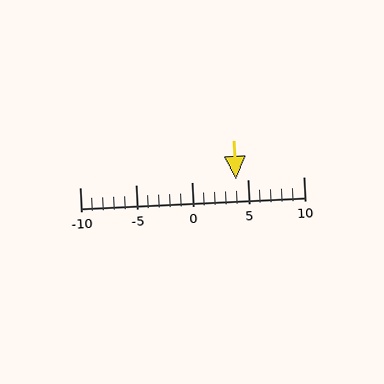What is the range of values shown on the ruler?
The ruler shows values from -10 to 10.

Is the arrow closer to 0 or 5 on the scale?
The arrow is closer to 5.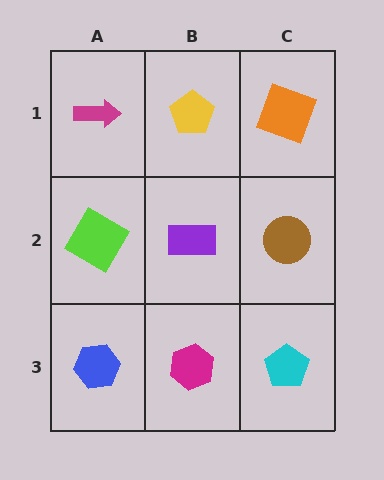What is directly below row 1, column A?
A lime diamond.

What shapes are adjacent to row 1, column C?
A brown circle (row 2, column C), a yellow pentagon (row 1, column B).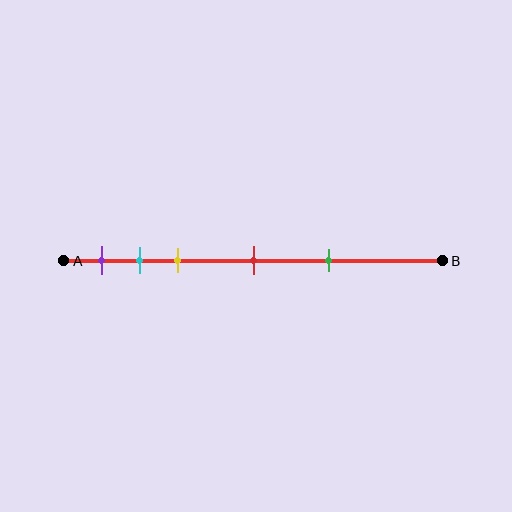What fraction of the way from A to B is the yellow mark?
The yellow mark is approximately 30% (0.3) of the way from A to B.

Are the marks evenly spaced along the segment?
No, the marks are not evenly spaced.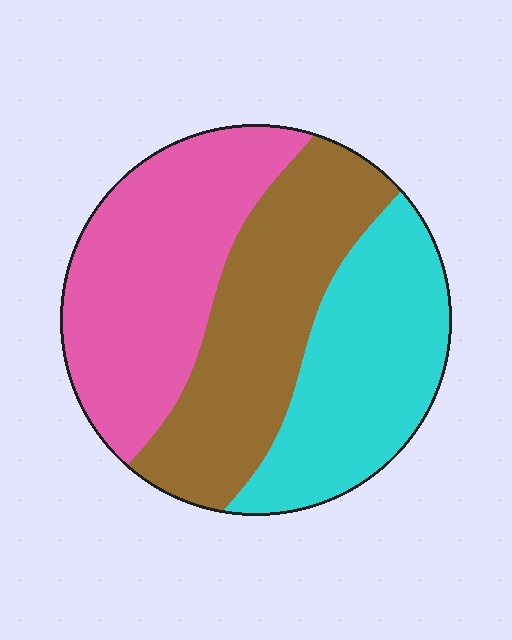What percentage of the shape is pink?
Pink covers 36% of the shape.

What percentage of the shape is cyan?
Cyan takes up between a sixth and a third of the shape.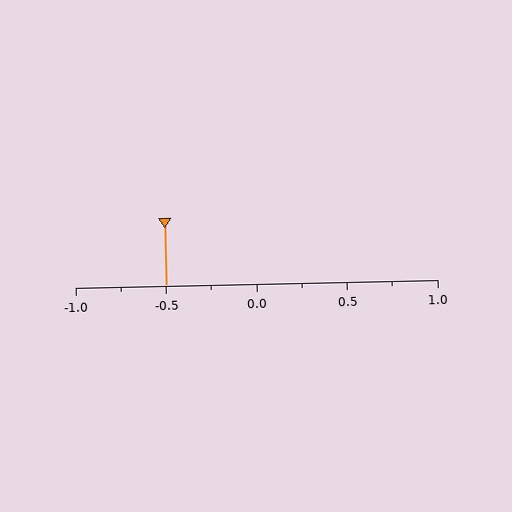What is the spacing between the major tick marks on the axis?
The major ticks are spaced 0.5 apart.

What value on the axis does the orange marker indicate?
The marker indicates approximately -0.5.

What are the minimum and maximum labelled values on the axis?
The axis runs from -1.0 to 1.0.